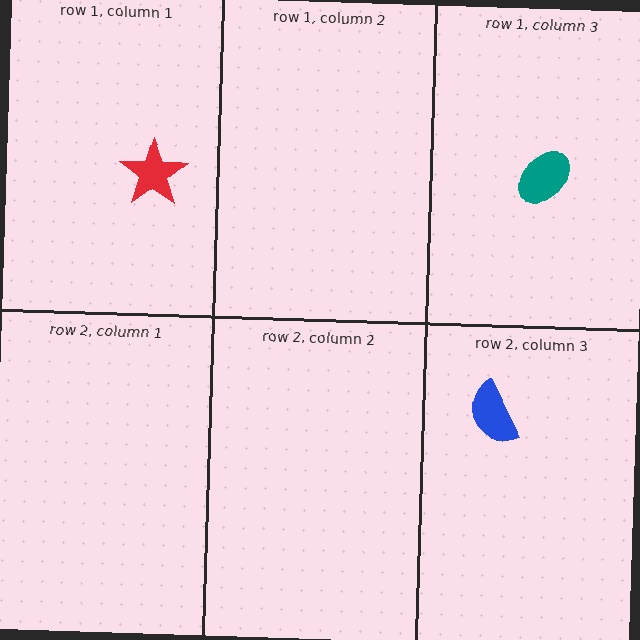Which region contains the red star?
The row 1, column 1 region.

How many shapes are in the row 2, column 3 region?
1.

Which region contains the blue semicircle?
The row 2, column 3 region.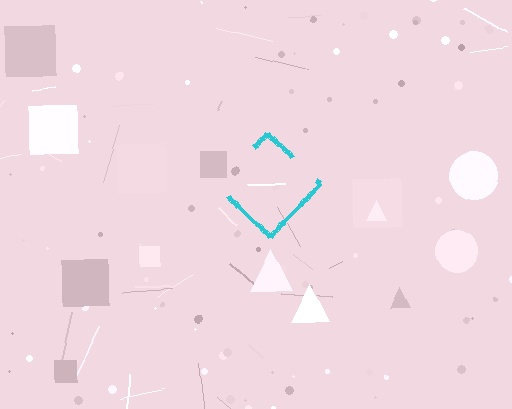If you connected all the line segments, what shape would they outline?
They would outline a diamond.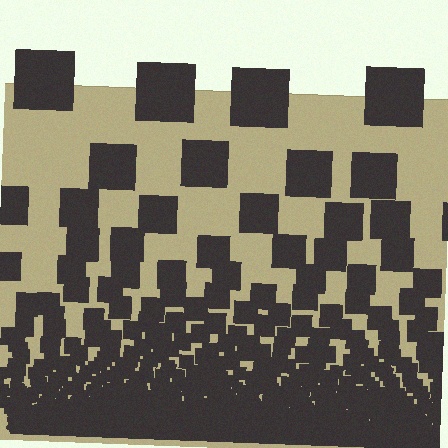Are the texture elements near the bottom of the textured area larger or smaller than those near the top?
Smaller. The gradient is inverted — elements near the bottom are smaller and denser.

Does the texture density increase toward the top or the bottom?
Density increases toward the bottom.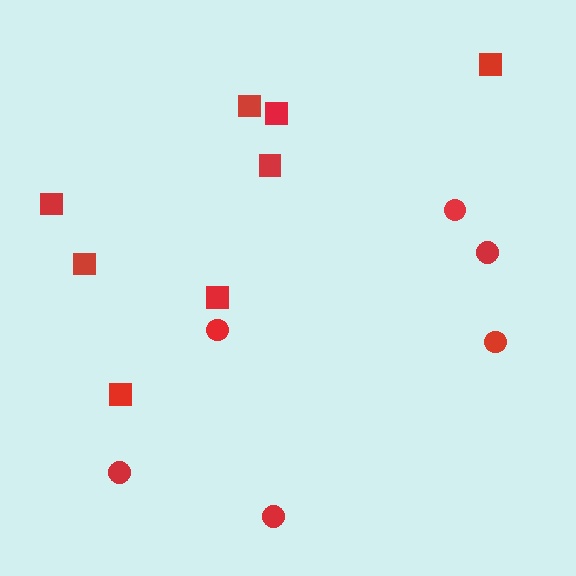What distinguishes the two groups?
There are 2 groups: one group of squares (8) and one group of circles (6).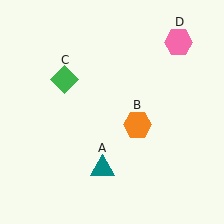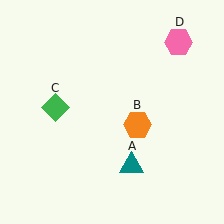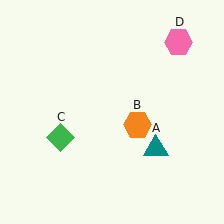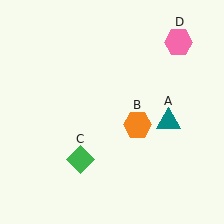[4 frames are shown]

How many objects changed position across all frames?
2 objects changed position: teal triangle (object A), green diamond (object C).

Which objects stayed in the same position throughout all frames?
Orange hexagon (object B) and pink hexagon (object D) remained stationary.